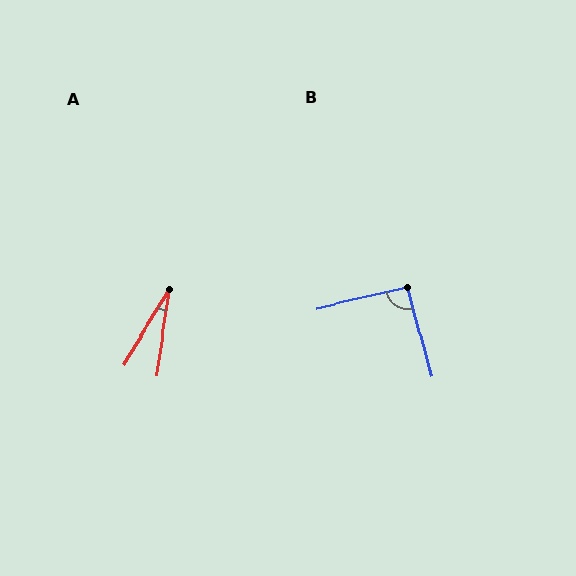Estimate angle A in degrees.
Approximately 23 degrees.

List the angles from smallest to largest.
A (23°), B (92°).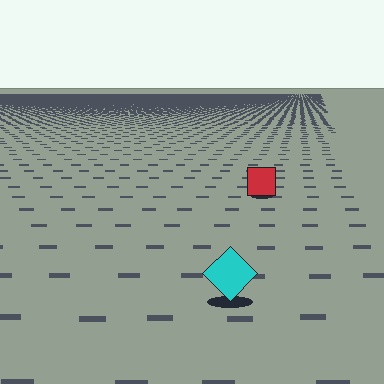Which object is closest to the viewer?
The cyan diamond is closest. The texture marks near it are larger and more spread out.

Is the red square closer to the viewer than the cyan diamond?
No. The cyan diamond is closer — you can tell from the texture gradient: the ground texture is coarser near it.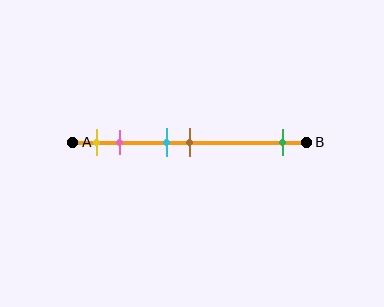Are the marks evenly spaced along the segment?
No, the marks are not evenly spaced.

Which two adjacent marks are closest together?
The cyan and brown marks are the closest adjacent pair.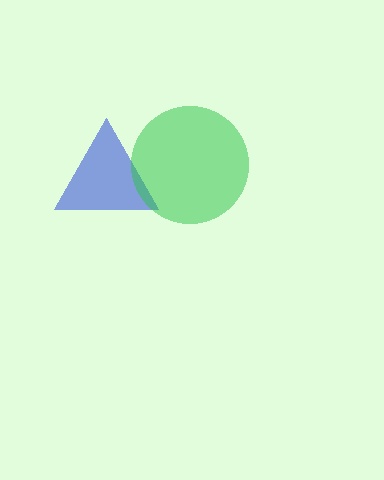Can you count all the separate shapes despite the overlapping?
Yes, there are 2 separate shapes.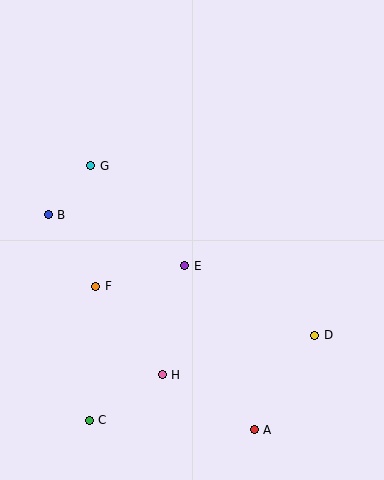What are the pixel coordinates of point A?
Point A is at (254, 430).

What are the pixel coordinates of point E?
Point E is at (185, 266).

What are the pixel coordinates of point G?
Point G is at (91, 166).